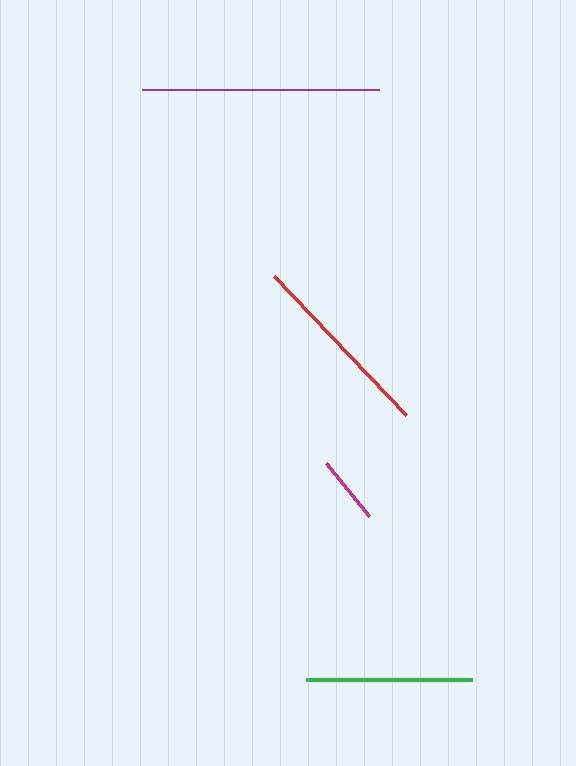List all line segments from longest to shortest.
From longest to shortest: purple, red, green, magenta.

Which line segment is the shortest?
The magenta line is the shortest at approximately 68 pixels.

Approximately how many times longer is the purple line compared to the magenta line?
The purple line is approximately 3.5 times the length of the magenta line.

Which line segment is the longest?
The purple line is the longest at approximately 237 pixels.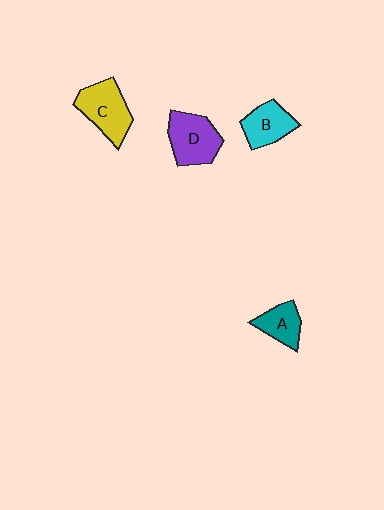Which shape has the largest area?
Shape C (yellow).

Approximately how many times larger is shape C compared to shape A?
Approximately 1.6 times.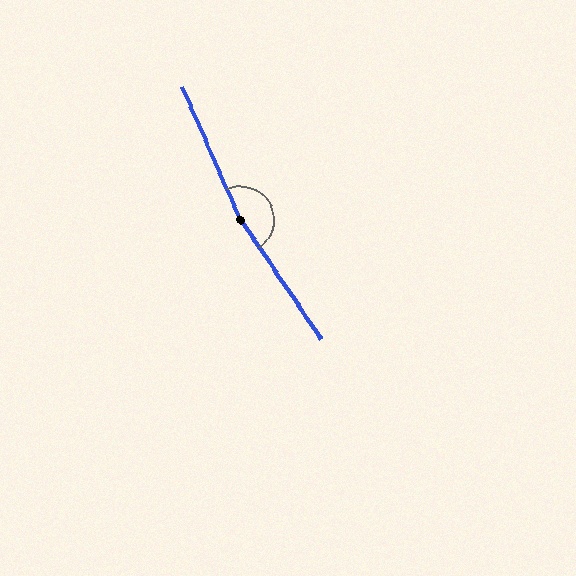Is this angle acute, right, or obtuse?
It is obtuse.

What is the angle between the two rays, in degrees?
Approximately 169 degrees.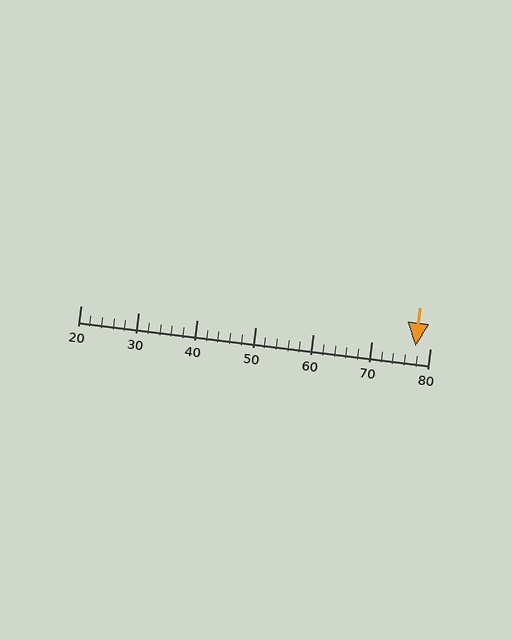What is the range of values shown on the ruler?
The ruler shows values from 20 to 80.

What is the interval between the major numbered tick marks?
The major tick marks are spaced 10 units apart.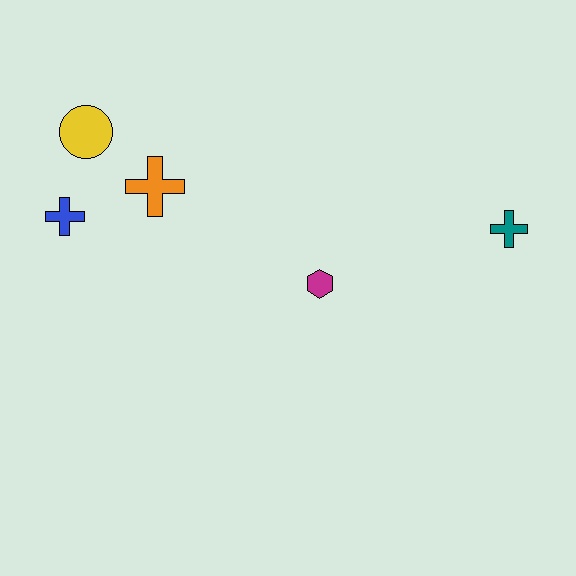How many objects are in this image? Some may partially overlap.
There are 5 objects.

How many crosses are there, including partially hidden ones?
There are 3 crosses.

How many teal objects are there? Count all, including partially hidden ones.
There is 1 teal object.